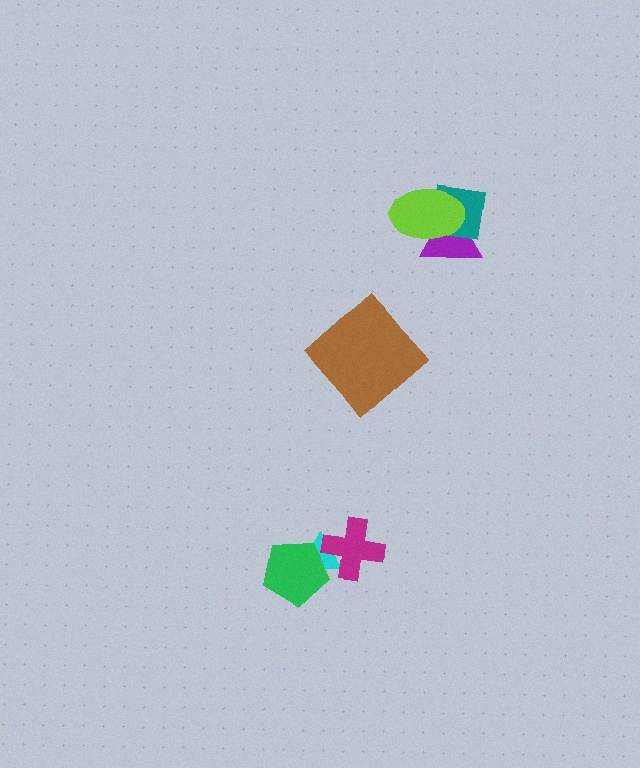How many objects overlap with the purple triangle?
2 objects overlap with the purple triangle.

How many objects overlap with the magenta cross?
1 object overlaps with the magenta cross.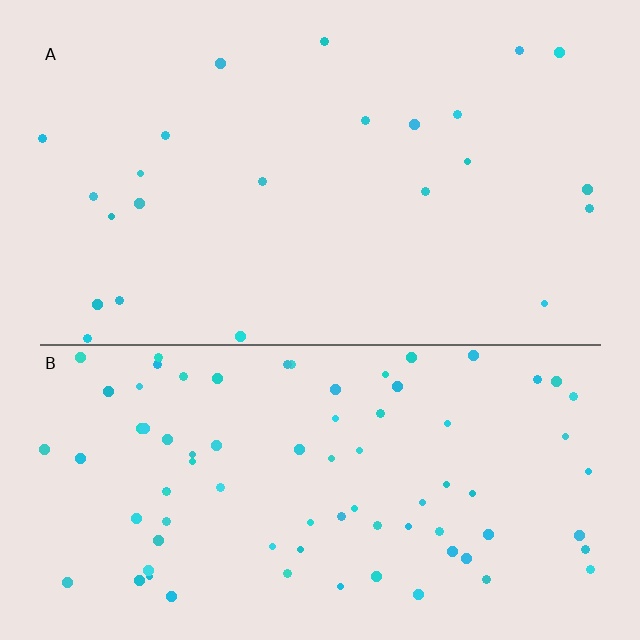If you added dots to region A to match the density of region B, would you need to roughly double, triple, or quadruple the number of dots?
Approximately triple.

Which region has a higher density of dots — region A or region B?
B (the bottom).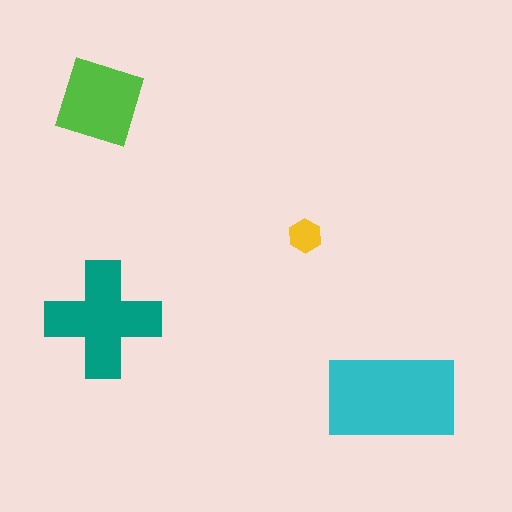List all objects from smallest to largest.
The yellow hexagon, the lime square, the teal cross, the cyan rectangle.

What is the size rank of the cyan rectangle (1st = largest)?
1st.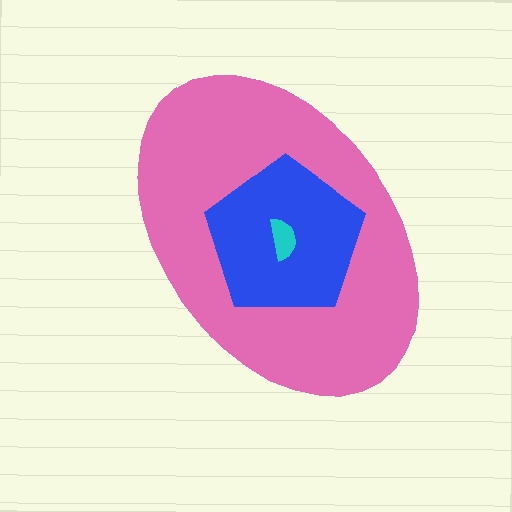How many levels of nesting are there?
3.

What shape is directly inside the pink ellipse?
The blue pentagon.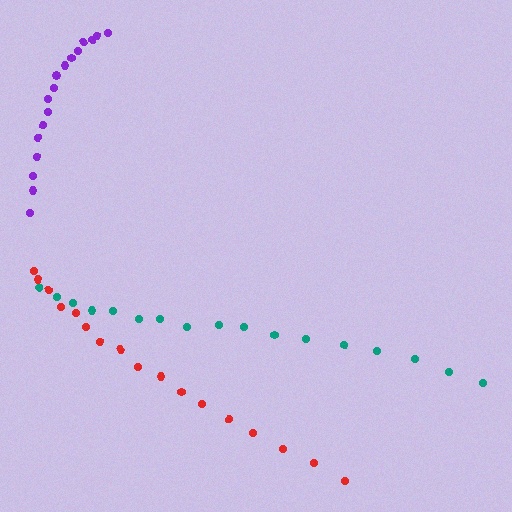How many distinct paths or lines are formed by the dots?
There are 3 distinct paths.